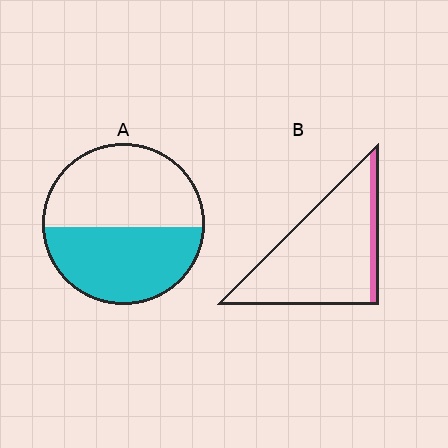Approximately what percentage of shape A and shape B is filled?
A is approximately 50% and B is approximately 10%.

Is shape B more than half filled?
No.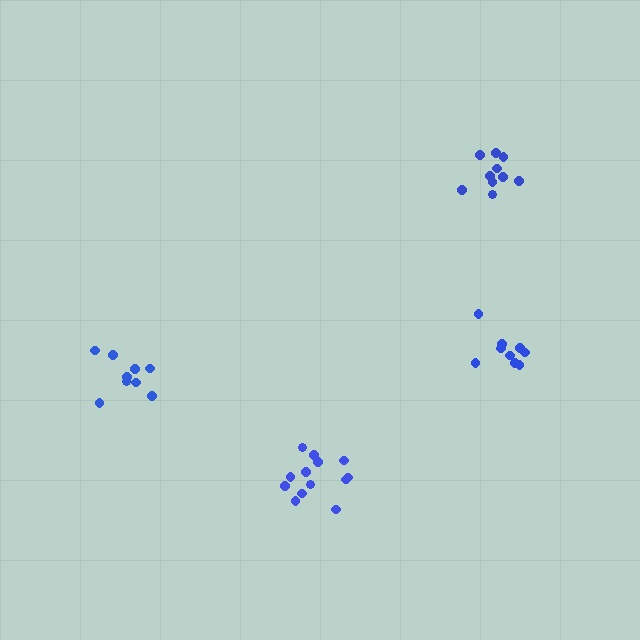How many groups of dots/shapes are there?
There are 4 groups.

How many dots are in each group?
Group 1: 13 dots, Group 2: 10 dots, Group 3: 9 dots, Group 4: 9 dots (41 total).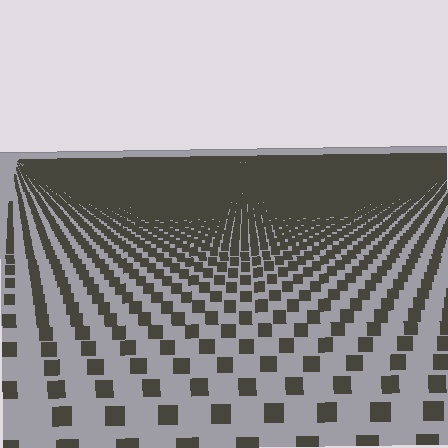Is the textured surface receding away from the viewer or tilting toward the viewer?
The surface is receding away from the viewer. Texture elements get smaller and denser toward the top.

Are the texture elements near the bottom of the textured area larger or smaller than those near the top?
Larger. Near the bottom, elements are closer to the viewer and appear at a bigger on-screen size.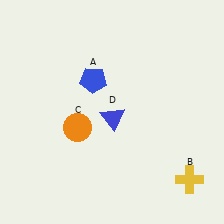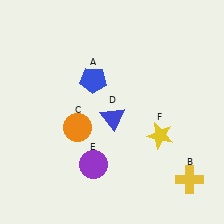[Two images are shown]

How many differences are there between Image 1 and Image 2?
There are 2 differences between the two images.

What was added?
A purple circle (E), a yellow star (F) were added in Image 2.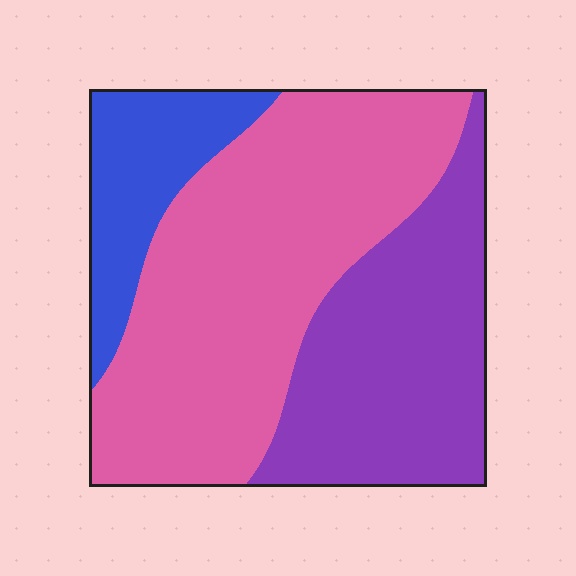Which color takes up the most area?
Pink, at roughly 50%.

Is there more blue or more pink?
Pink.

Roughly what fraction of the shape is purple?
Purple takes up about one third (1/3) of the shape.